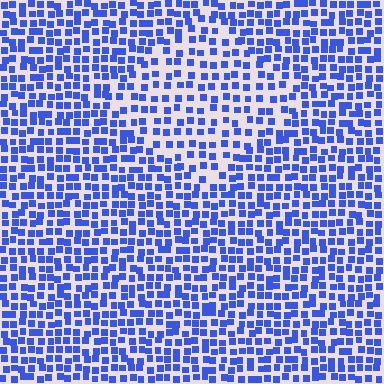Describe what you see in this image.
The image contains small blue elements arranged at two different densities. A diamond-shaped region is visible where the elements are less densely packed than the surrounding area.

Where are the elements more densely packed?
The elements are more densely packed outside the diamond boundary.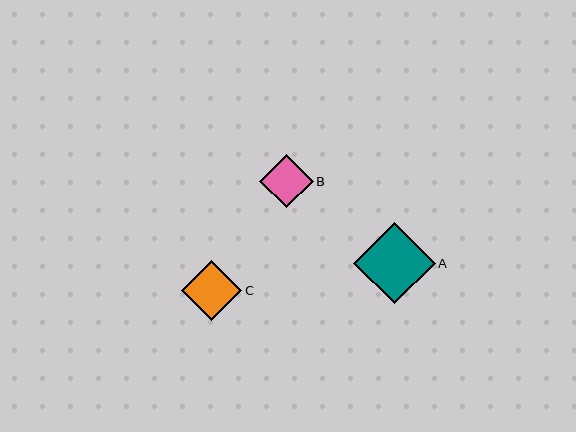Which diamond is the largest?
Diamond A is the largest with a size of approximately 81 pixels.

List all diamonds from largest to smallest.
From largest to smallest: A, C, B.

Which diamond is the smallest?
Diamond B is the smallest with a size of approximately 53 pixels.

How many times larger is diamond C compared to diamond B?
Diamond C is approximately 1.1 times the size of diamond B.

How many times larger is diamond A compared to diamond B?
Diamond A is approximately 1.5 times the size of diamond B.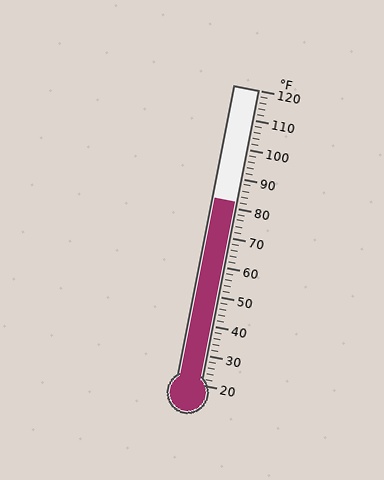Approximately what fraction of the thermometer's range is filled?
The thermometer is filled to approximately 60% of its range.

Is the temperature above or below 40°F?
The temperature is above 40°F.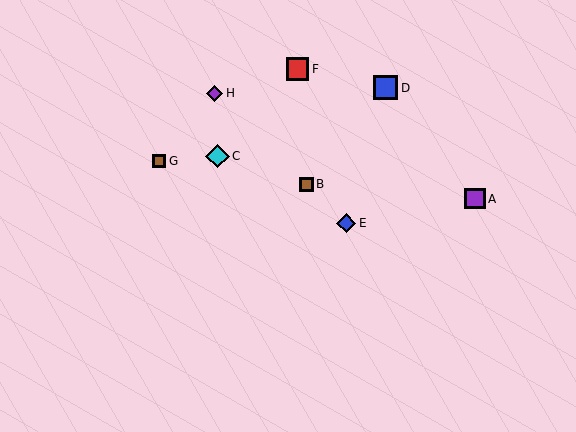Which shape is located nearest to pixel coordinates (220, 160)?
The cyan diamond (labeled C) at (217, 156) is nearest to that location.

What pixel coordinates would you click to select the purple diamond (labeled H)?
Click at (215, 93) to select the purple diamond H.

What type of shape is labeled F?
Shape F is a red square.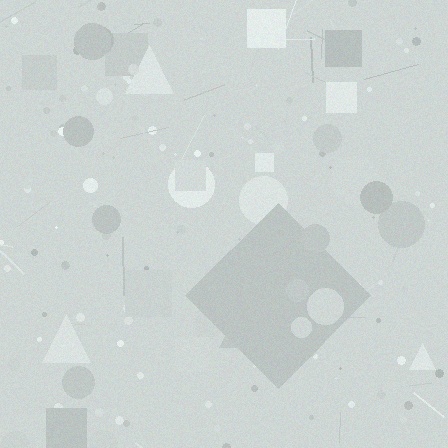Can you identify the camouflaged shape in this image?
The camouflaged shape is a diamond.